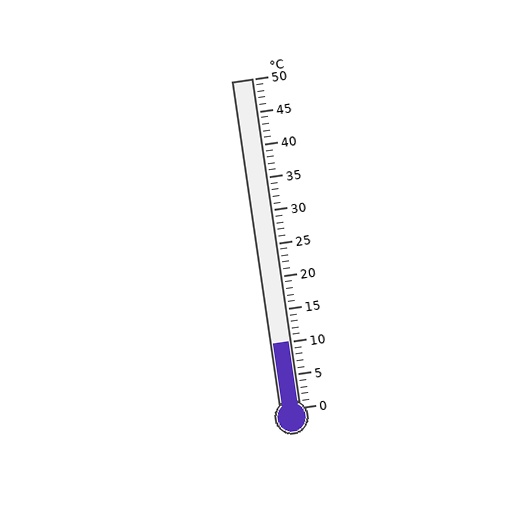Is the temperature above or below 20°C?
The temperature is below 20°C.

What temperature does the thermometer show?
The thermometer shows approximately 10°C.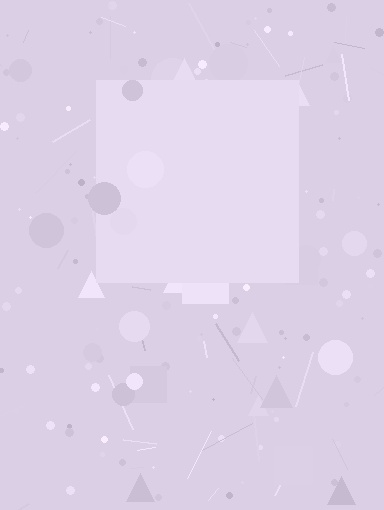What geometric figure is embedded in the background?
A square is embedded in the background.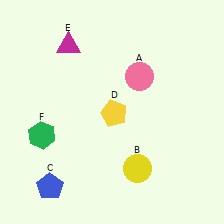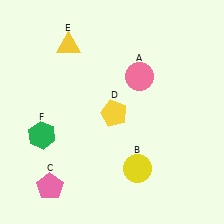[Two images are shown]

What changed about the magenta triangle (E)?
In Image 1, E is magenta. In Image 2, it changed to yellow.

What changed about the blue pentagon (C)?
In Image 1, C is blue. In Image 2, it changed to pink.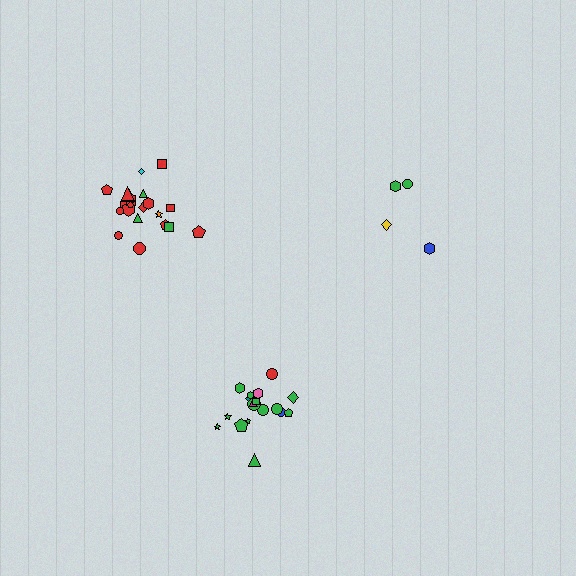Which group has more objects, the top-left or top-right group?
The top-left group.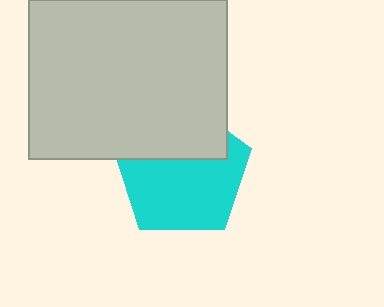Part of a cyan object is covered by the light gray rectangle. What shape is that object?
It is a pentagon.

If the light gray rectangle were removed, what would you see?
You would see the complete cyan pentagon.